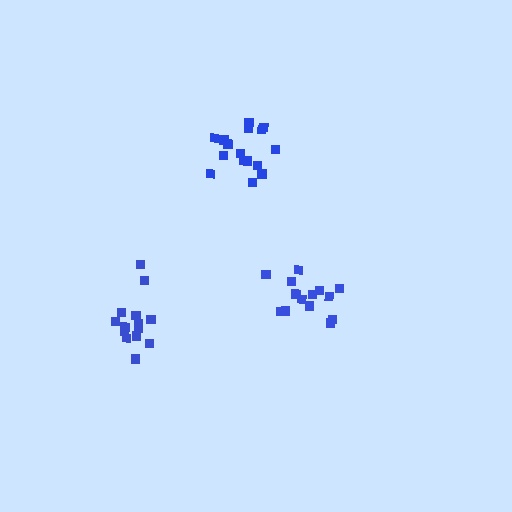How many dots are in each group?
Group 1: 17 dots, Group 2: 14 dots, Group 3: 14 dots (45 total).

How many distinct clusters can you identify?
There are 3 distinct clusters.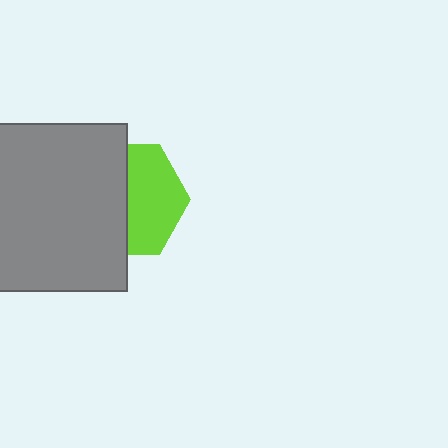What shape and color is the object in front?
The object in front is a gray rectangle.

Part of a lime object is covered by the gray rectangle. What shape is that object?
It is a hexagon.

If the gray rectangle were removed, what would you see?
You would see the complete lime hexagon.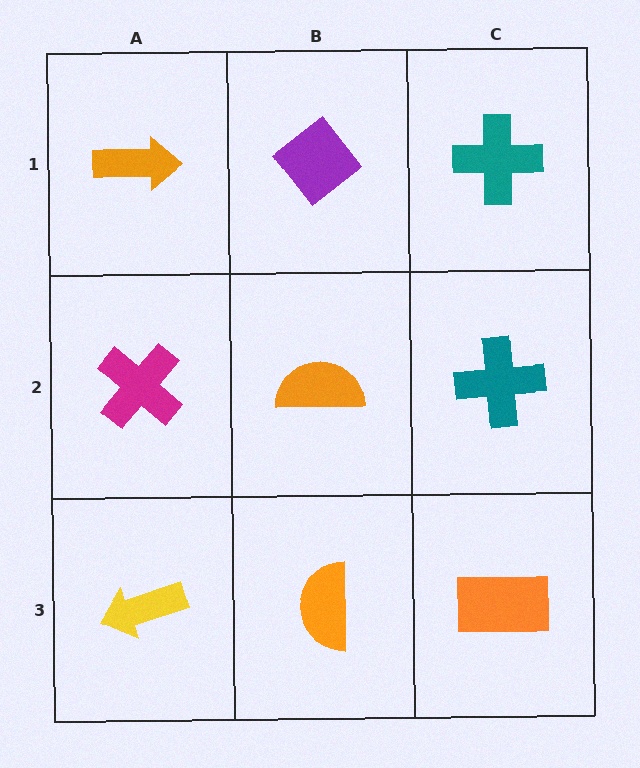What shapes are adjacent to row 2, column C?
A teal cross (row 1, column C), an orange rectangle (row 3, column C), an orange semicircle (row 2, column B).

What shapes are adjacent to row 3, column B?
An orange semicircle (row 2, column B), a yellow arrow (row 3, column A), an orange rectangle (row 3, column C).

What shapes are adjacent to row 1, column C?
A teal cross (row 2, column C), a purple diamond (row 1, column B).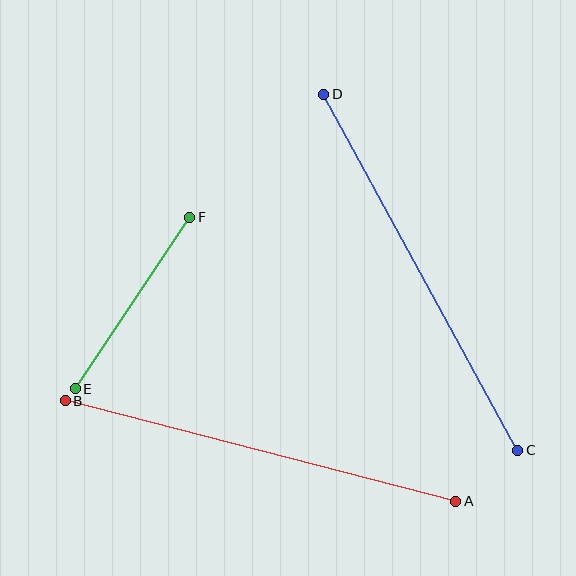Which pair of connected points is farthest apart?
Points C and D are farthest apart.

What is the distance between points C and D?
The distance is approximately 405 pixels.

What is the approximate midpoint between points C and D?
The midpoint is at approximately (421, 272) pixels.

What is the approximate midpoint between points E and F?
The midpoint is at approximately (132, 303) pixels.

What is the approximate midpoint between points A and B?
The midpoint is at approximately (261, 451) pixels.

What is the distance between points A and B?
The distance is approximately 403 pixels.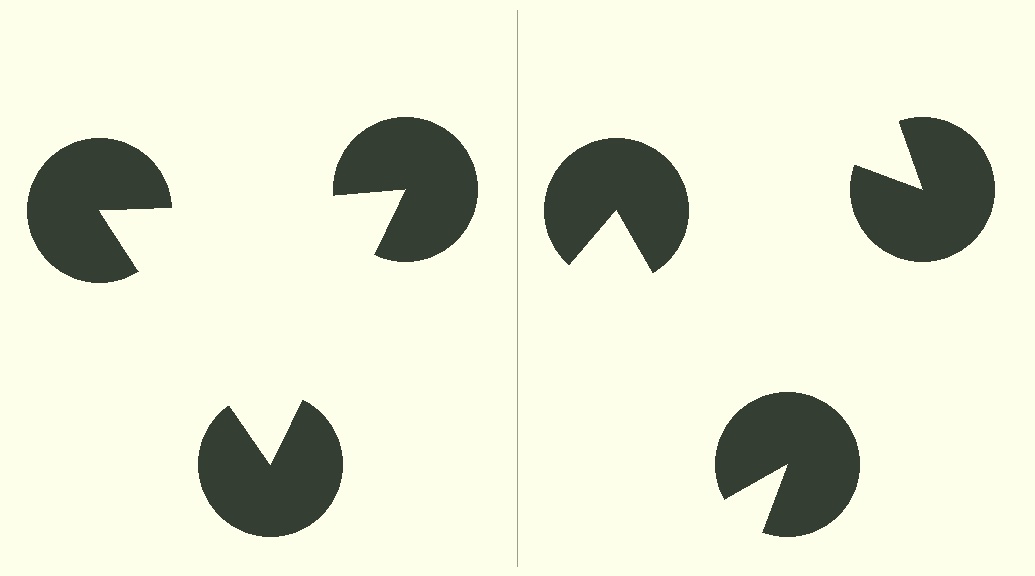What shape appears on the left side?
An illusory triangle.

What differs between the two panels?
The pac-man discs are positioned identically on both sides; only the wedge orientations differ. On the left they align to a triangle; on the right they are misaligned.